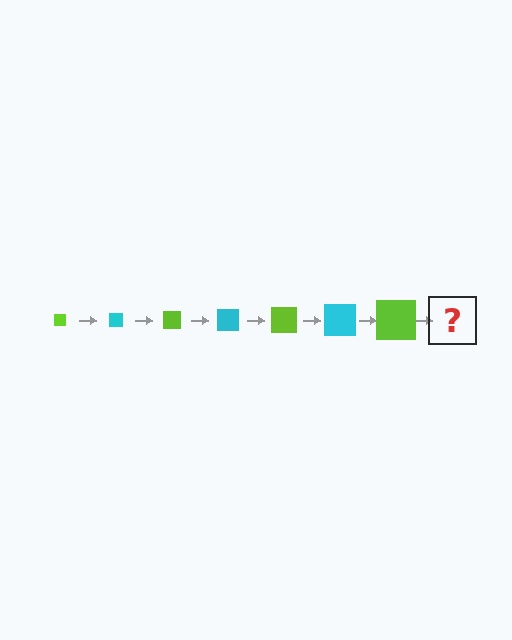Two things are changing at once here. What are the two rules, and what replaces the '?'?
The two rules are that the square grows larger each step and the color cycles through lime and cyan. The '?' should be a cyan square, larger than the previous one.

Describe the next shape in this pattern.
It should be a cyan square, larger than the previous one.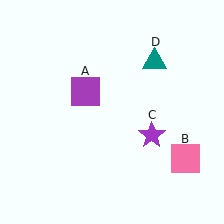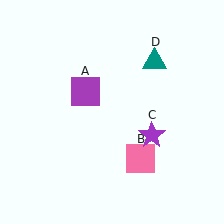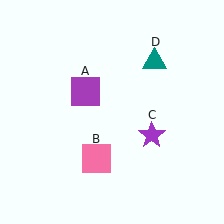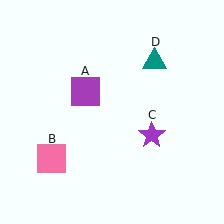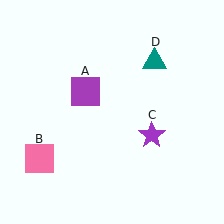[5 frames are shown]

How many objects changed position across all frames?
1 object changed position: pink square (object B).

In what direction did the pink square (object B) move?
The pink square (object B) moved left.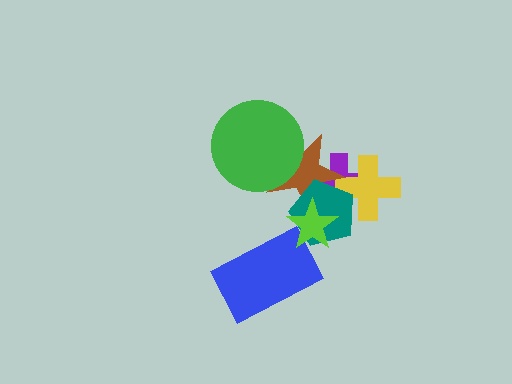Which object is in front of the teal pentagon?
The lime star is in front of the teal pentagon.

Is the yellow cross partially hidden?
Yes, it is partially covered by another shape.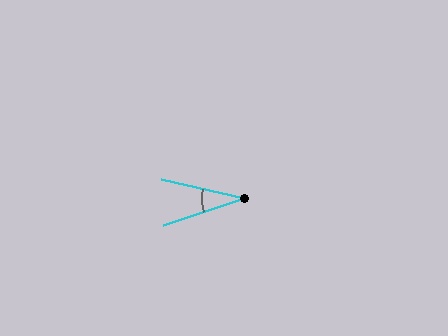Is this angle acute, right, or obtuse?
It is acute.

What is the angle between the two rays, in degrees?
Approximately 32 degrees.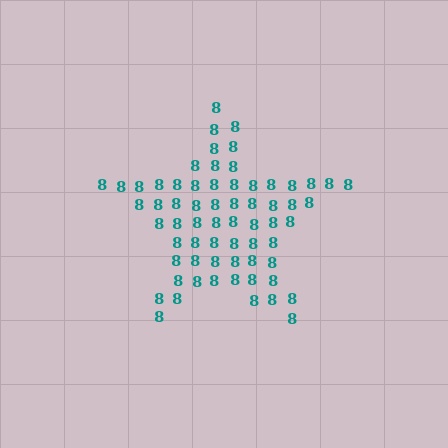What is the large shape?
The large shape is a star.